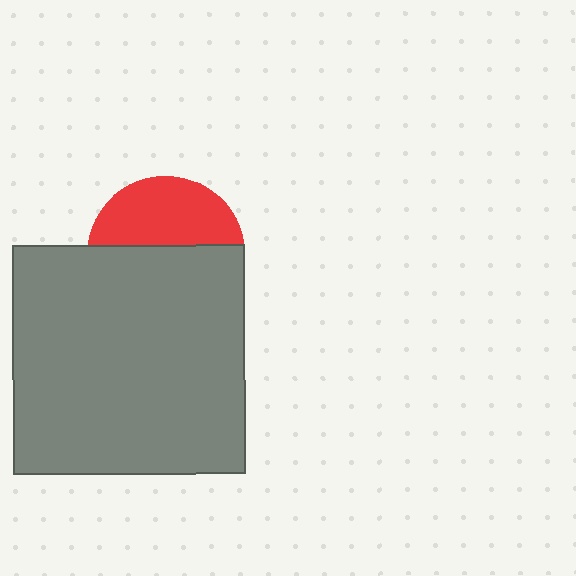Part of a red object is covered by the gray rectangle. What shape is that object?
It is a circle.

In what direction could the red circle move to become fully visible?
The red circle could move up. That would shift it out from behind the gray rectangle entirely.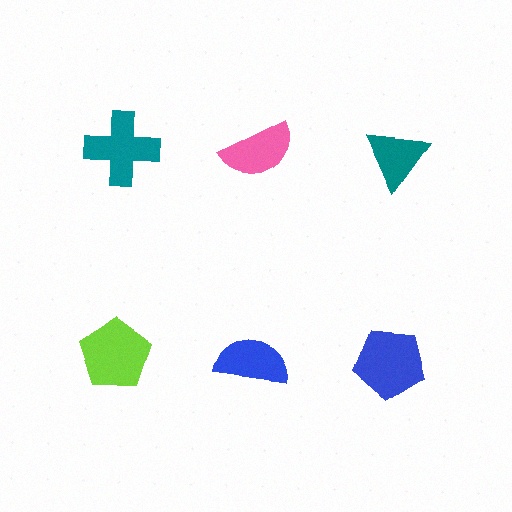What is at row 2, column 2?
A blue semicircle.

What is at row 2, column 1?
A lime pentagon.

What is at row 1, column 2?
A pink semicircle.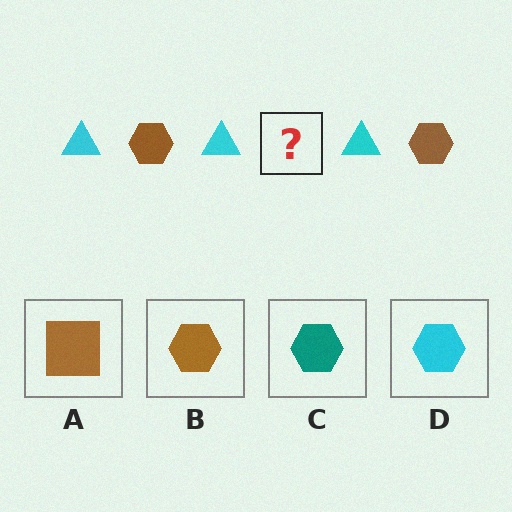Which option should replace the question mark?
Option B.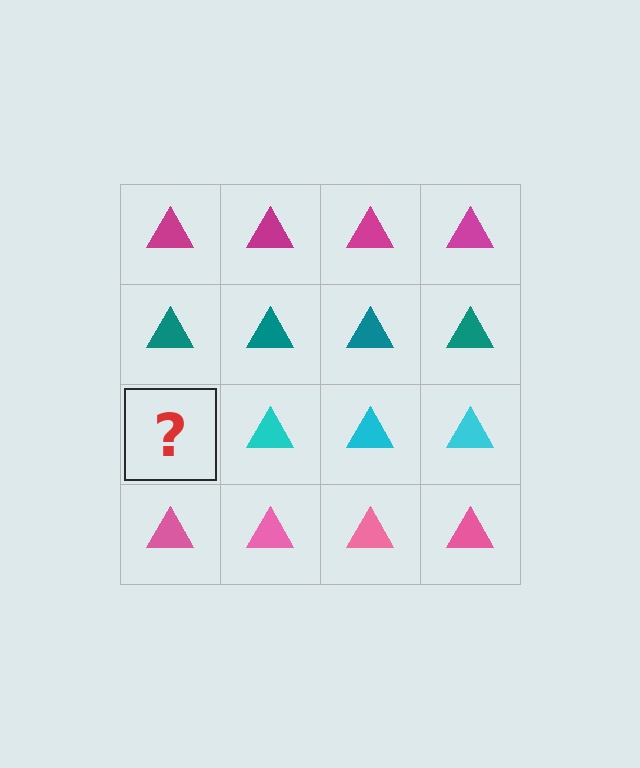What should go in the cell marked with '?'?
The missing cell should contain a cyan triangle.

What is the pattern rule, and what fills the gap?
The rule is that each row has a consistent color. The gap should be filled with a cyan triangle.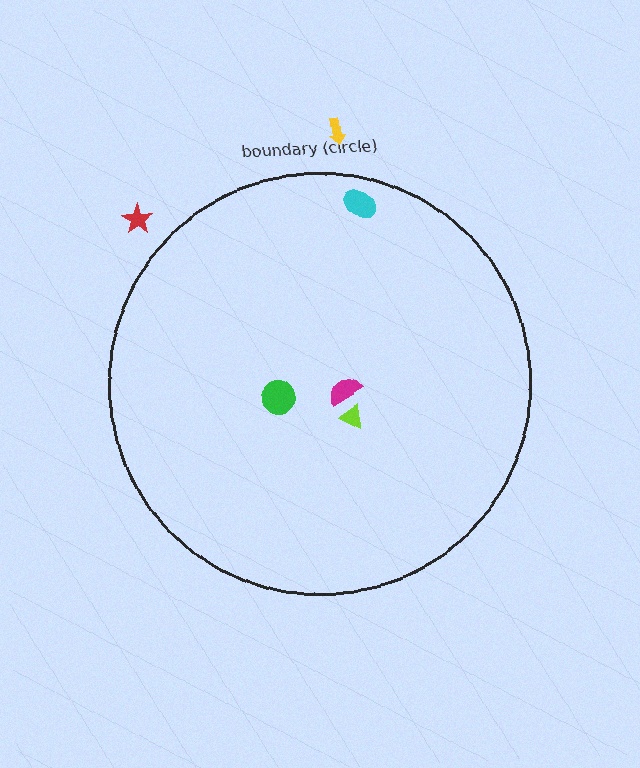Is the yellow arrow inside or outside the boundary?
Outside.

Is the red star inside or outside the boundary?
Outside.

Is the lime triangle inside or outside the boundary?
Inside.